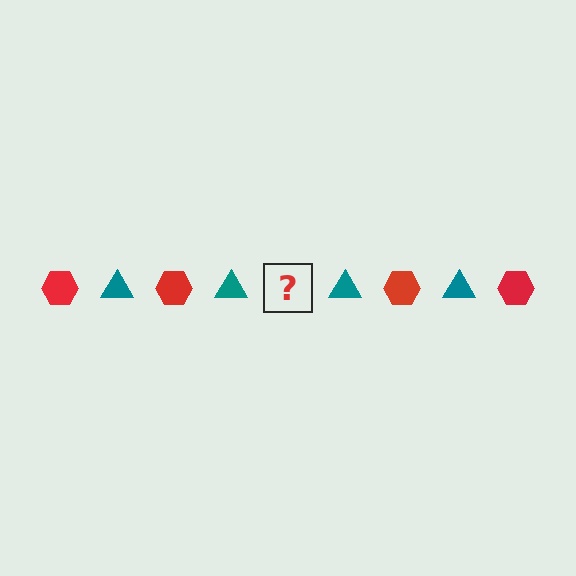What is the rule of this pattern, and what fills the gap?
The rule is that the pattern alternates between red hexagon and teal triangle. The gap should be filled with a red hexagon.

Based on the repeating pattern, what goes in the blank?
The blank should be a red hexagon.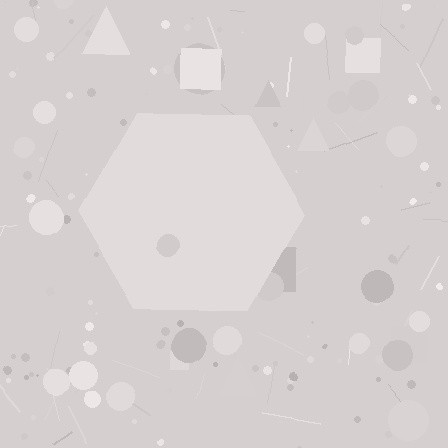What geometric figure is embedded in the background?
A hexagon is embedded in the background.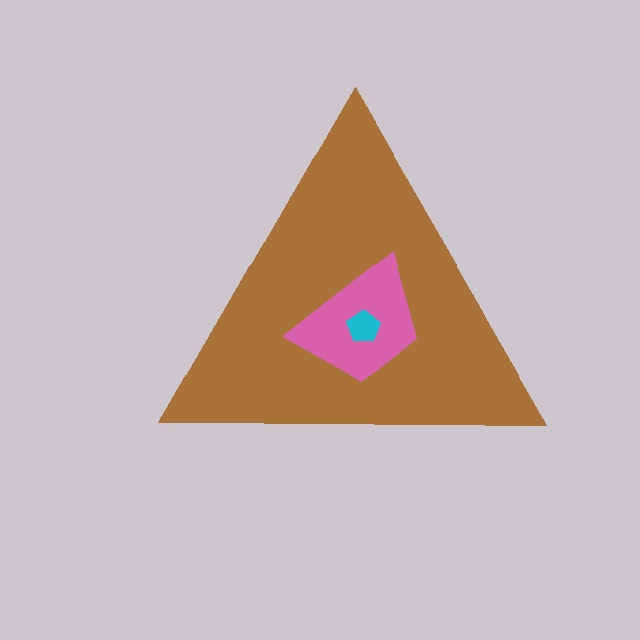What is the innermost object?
The cyan pentagon.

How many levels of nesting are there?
3.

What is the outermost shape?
The brown triangle.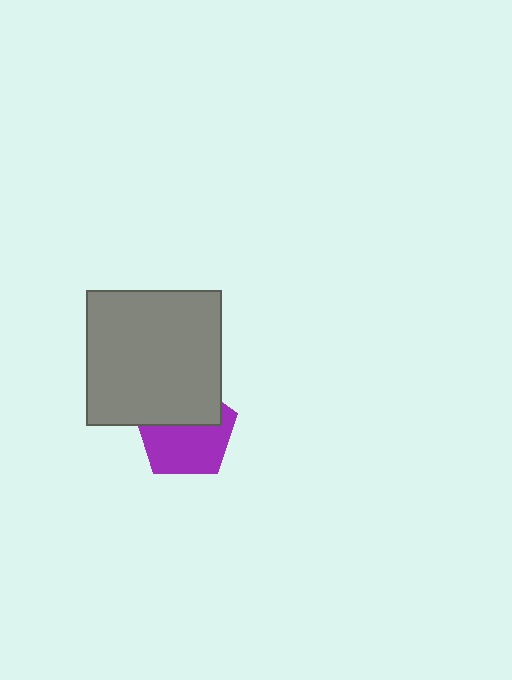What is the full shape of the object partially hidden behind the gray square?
The partially hidden object is a purple pentagon.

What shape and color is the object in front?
The object in front is a gray square.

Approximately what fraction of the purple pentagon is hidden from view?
Roughly 41% of the purple pentagon is hidden behind the gray square.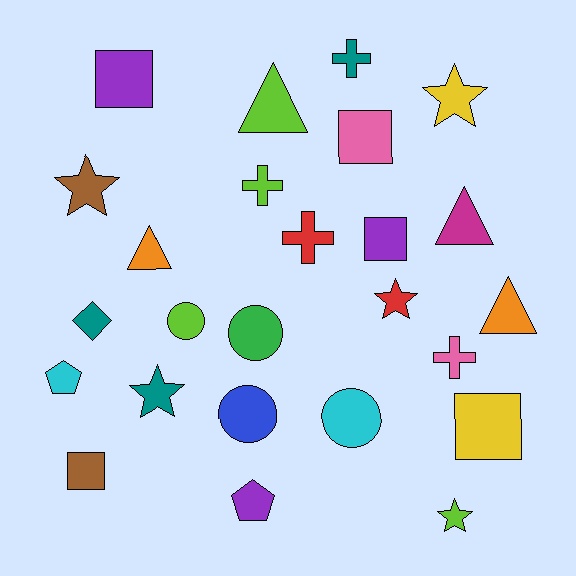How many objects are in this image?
There are 25 objects.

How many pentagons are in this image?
There are 2 pentagons.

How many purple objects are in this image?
There are 3 purple objects.